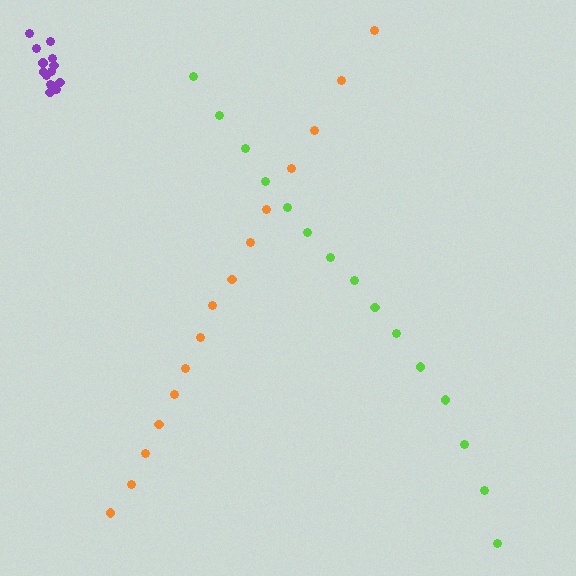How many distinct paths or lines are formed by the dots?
There are 3 distinct paths.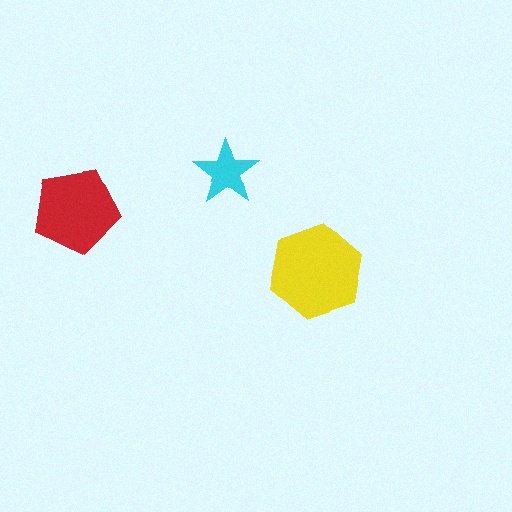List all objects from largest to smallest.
The yellow hexagon, the red pentagon, the cyan star.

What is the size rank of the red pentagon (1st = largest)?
2nd.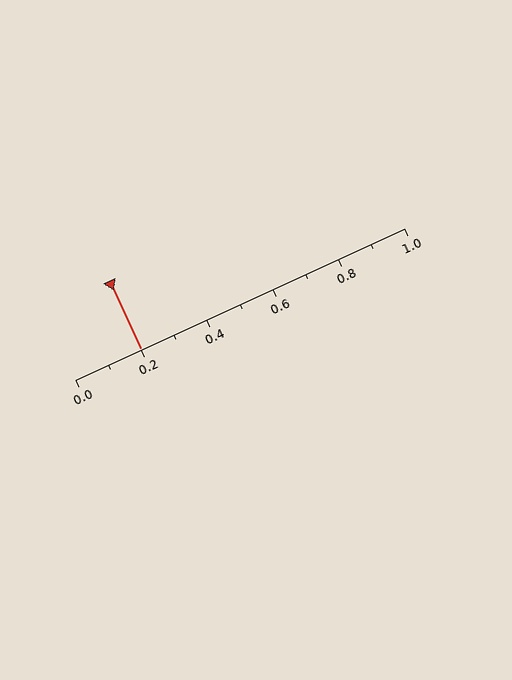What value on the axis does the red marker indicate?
The marker indicates approximately 0.2.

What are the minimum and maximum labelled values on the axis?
The axis runs from 0.0 to 1.0.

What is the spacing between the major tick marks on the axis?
The major ticks are spaced 0.2 apart.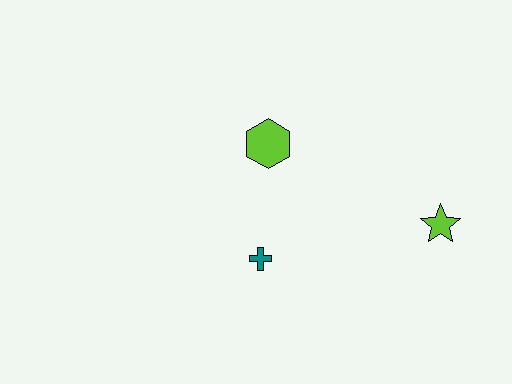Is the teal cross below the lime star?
Yes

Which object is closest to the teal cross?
The lime hexagon is closest to the teal cross.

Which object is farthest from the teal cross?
The lime star is farthest from the teal cross.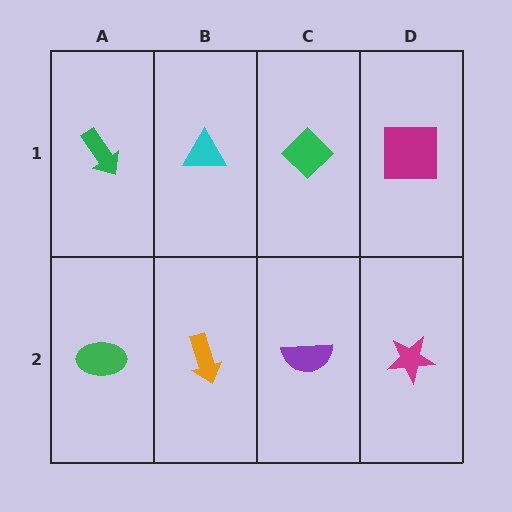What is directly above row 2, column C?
A green diamond.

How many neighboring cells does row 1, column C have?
3.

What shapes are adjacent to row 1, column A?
A green ellipse (row 2, column A), a cyan triangle (row 1, column B).